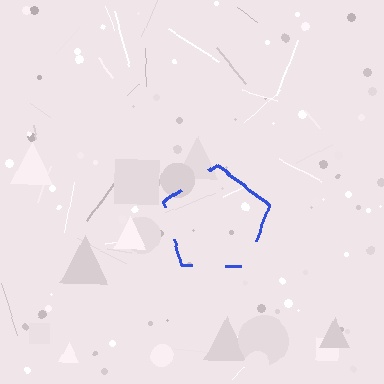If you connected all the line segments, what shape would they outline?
They would outline a pentagon.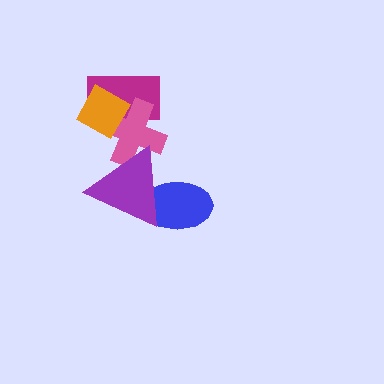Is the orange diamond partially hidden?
No, no other shape covers it.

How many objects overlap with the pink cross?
3 objects overlap with the pink cross.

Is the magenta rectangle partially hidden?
Yes, it is partially covered by another shape.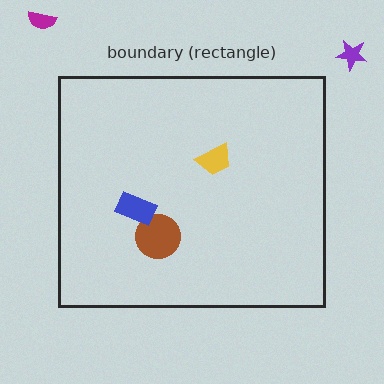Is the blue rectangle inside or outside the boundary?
Inside.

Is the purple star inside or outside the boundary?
Outside.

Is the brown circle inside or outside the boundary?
Inside.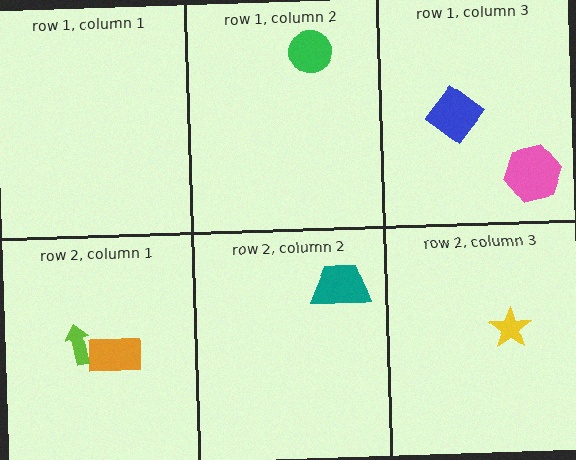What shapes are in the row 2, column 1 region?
The orange rectangle, the lime arrow.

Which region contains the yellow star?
The row 2, column 3 region.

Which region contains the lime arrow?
The row 2, column 1 region.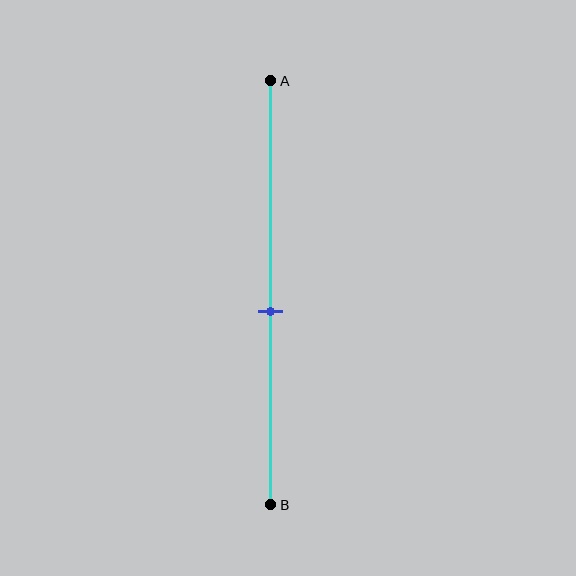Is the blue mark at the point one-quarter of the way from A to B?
No, the mark is at about 55% from A, not at the 25% one-quarter point.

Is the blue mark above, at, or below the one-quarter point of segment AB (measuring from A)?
The blue mark is below the one-quarter point of segment AB.